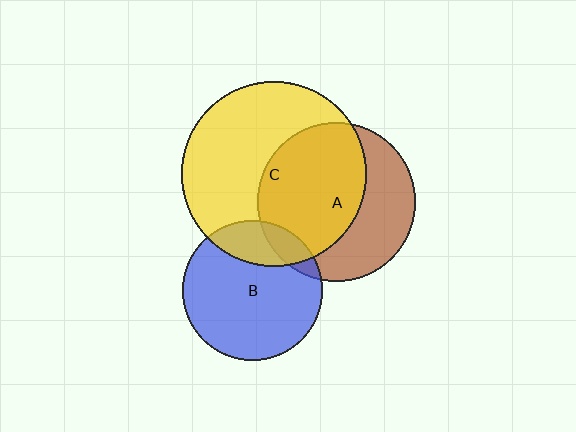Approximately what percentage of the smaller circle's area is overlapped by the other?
Approximately 10%.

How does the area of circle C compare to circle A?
Approximately 1.4 times.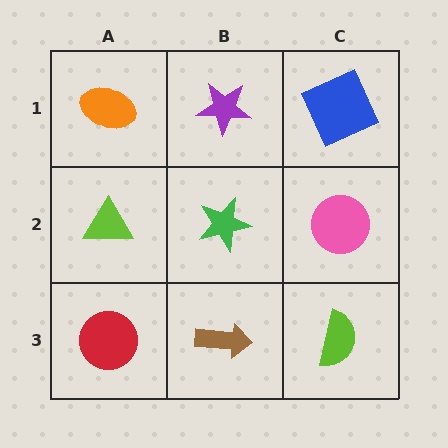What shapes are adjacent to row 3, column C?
A pink circle (row 2, column C), a brown arrow (row 3, column B).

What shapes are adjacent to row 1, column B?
A green star (row 2, column B), an orange ellipse (row 1, column A), a blue square (row 1, column C).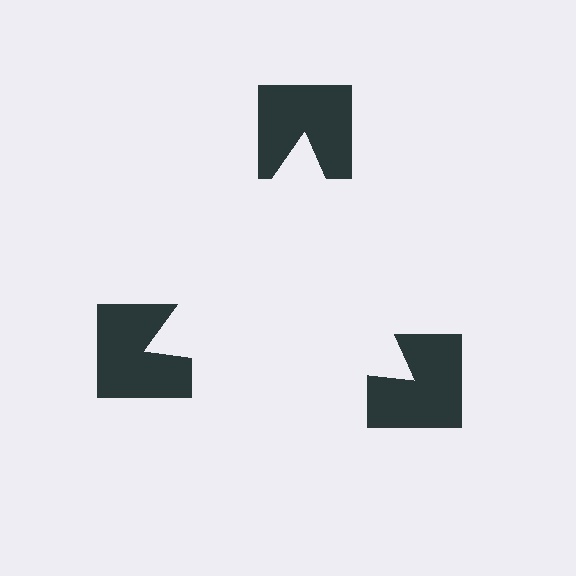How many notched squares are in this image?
There are 3 — one at each vertex of the illusory triangle.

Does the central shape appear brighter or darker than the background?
It typically appears slightly brighter than the background, even though no actual brightness change is drawn.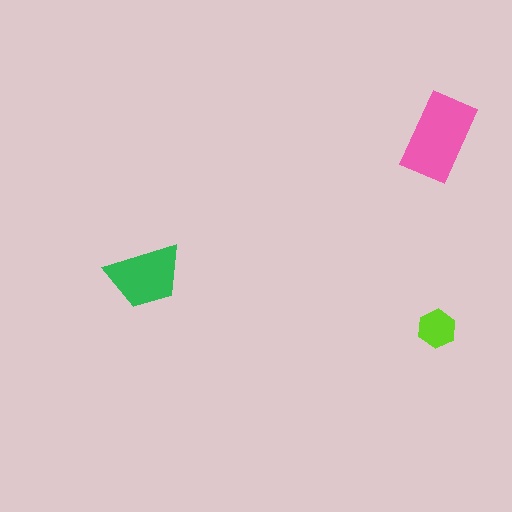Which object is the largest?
The pink rectangle.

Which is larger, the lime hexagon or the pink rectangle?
The pink rectangle.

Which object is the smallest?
The lime hexagon.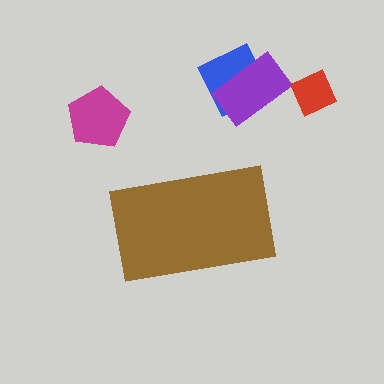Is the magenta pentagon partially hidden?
No, the magenta pentagon is fully visible.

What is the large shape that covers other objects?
A brown rectangle.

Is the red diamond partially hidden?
No, the red diamond is fully visible.